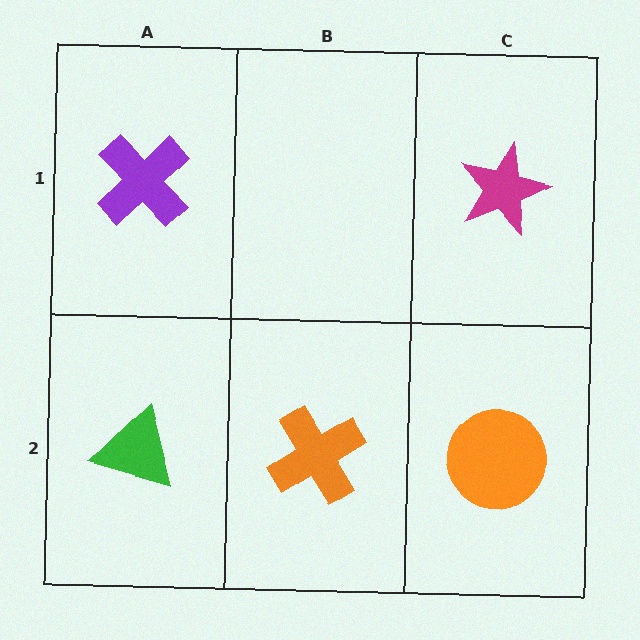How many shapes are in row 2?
3 shapes.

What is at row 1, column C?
A magenta star.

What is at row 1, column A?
A purple cross.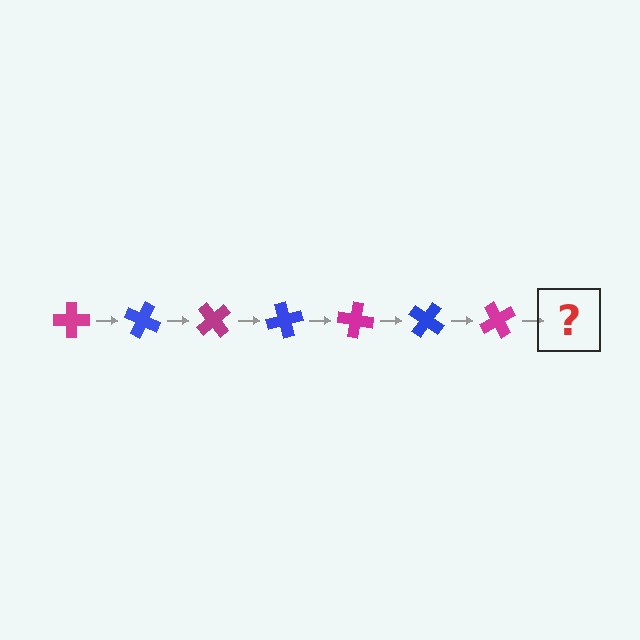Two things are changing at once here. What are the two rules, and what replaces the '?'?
The two rules are that it rotates 25 degrees each step and the color cycles through magenta and blue. The '?' should be a blue cross, rotated 175 degrees from the start.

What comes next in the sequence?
The next element should be a blue cross, rotated 175 degrees from the start.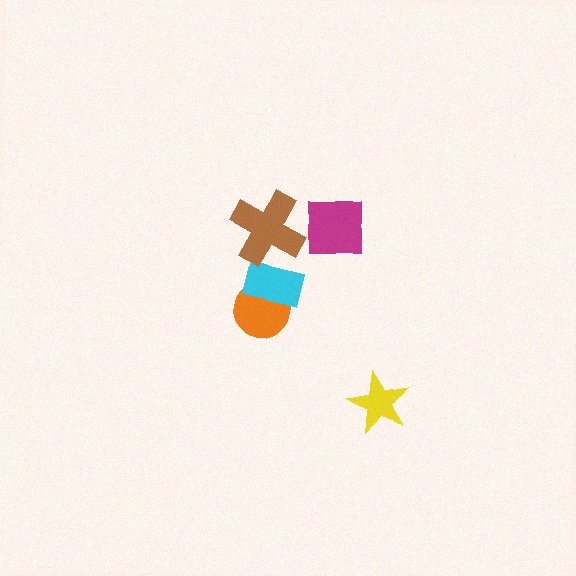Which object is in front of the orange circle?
The cyan rectangle is in front of the orange circle.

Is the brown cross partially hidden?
No, no other shape covers it.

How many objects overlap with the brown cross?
1 object overlaps with the brown cross.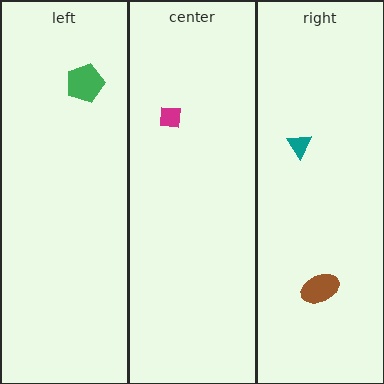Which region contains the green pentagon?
The left region.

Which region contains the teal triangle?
The right region.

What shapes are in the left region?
The green pentagon.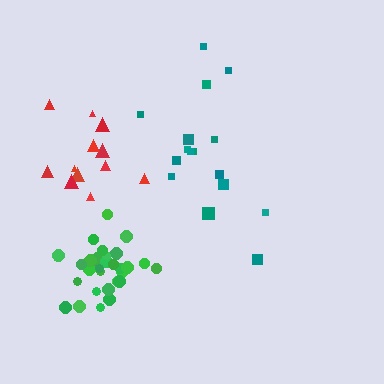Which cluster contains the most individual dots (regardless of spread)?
Green (35).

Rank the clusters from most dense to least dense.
green, red, teal.